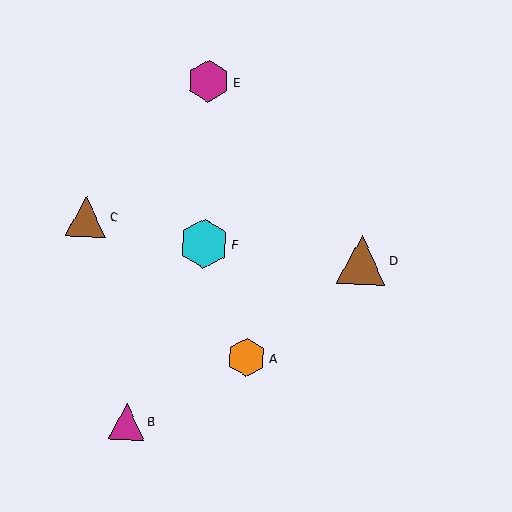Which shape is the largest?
The cyan hexagon (labeled F) is the largest.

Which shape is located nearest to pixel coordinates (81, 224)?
The brown triangle (labeled C) at (86, 217) is nearest to that location.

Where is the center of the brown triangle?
The center of the brown triangle is at (86, 217).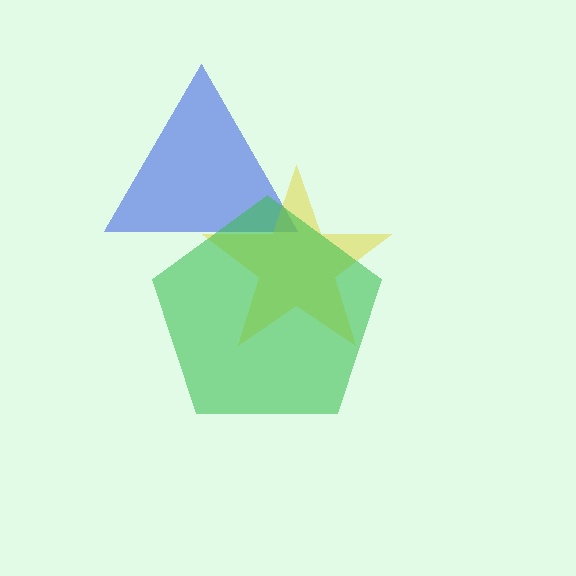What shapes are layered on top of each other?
The layered shapes are: a blue triangle, a yellow star, a green pentagon.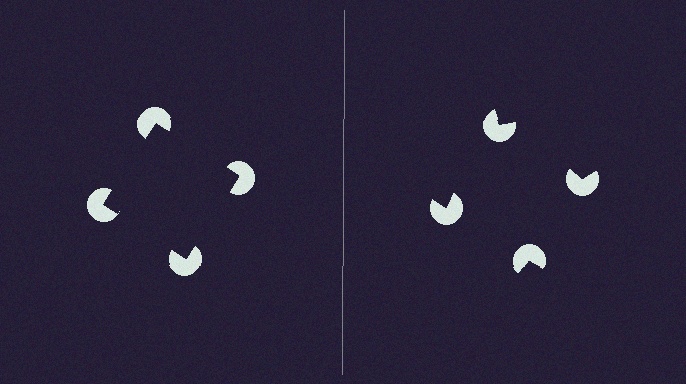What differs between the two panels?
The pac-man discs are positioned identically on both sides; only the wedge orientations differ. On the left they align to a square; on the right they are misaligned.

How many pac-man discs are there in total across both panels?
8 — 4 on each side.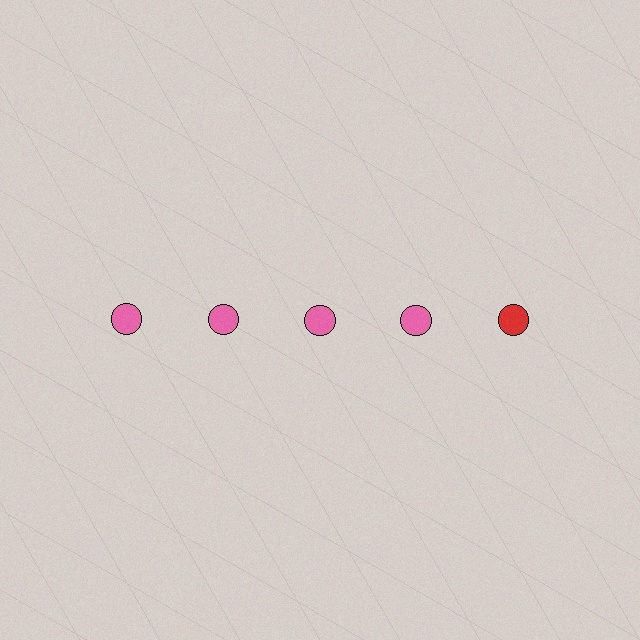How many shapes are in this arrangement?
There are 5 shapes arranged in a grid pattern.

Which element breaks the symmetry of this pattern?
The red circle in the top row, rightmost column breaks the symmetry. All other shapes are pink circles.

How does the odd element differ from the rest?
It has a different color: red instead of pink.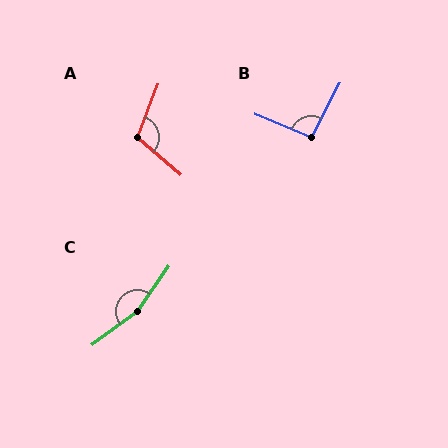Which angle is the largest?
C, at approximately 161 degrees.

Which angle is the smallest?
B, at approximately 95 degrees.